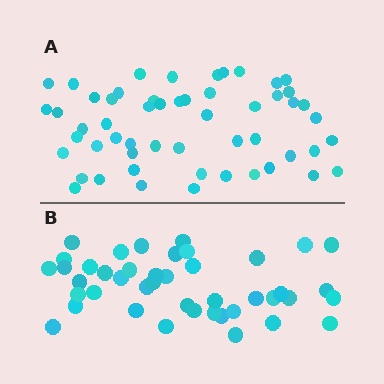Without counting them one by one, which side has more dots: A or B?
Region A (the top region) has more dots.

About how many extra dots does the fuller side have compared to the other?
Region A has roughly 12 or so more dots than region B.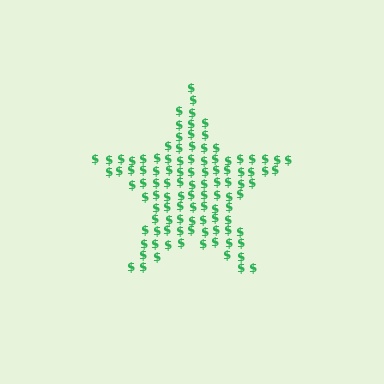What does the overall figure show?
The overall figure shows a star.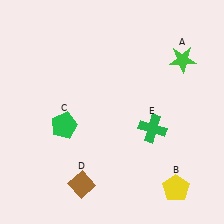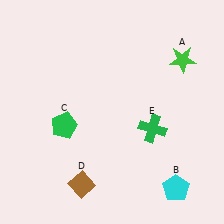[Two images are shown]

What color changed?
The pentagon (B) changed from yellow in Image 1 to cyan in Image 2.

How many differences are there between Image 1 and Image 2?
There is 1 difference between the two images.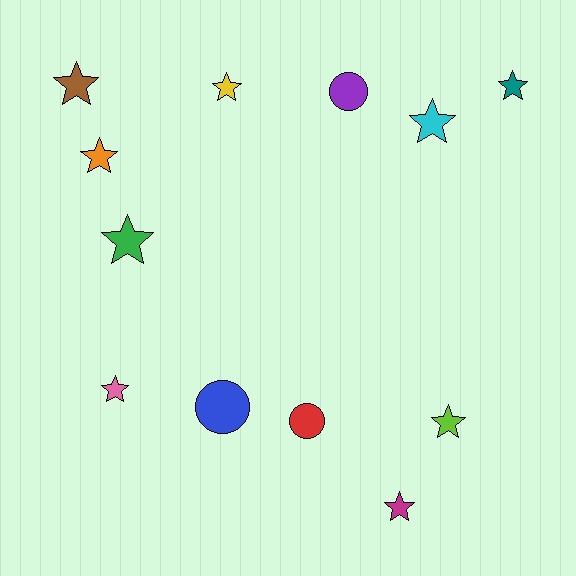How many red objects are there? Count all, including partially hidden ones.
There is 1 red object.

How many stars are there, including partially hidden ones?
There are 9 stars.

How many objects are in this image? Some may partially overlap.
There are 12 objects.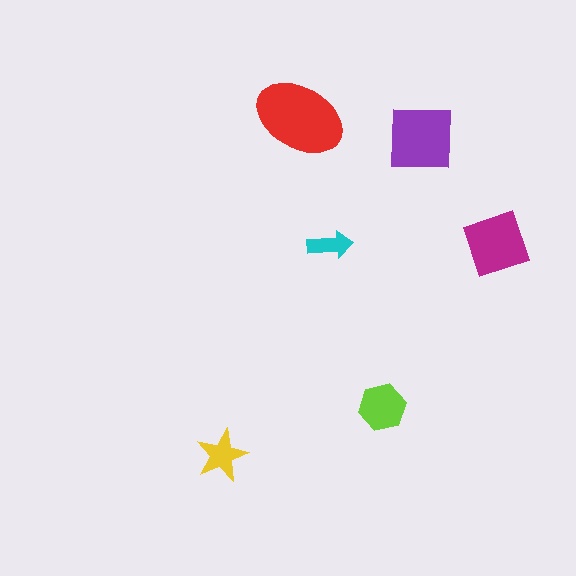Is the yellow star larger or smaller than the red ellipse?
Smaller.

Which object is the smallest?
The cyan arrow.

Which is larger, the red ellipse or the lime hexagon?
The red ellipse.